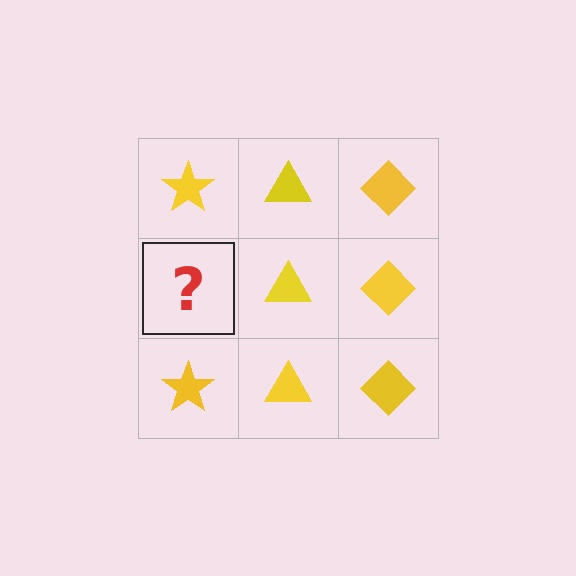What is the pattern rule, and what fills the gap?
The rule is that each column has a consistent shape. The gap should be filled with a yellow star.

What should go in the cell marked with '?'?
The missing cell should contain a yellow star.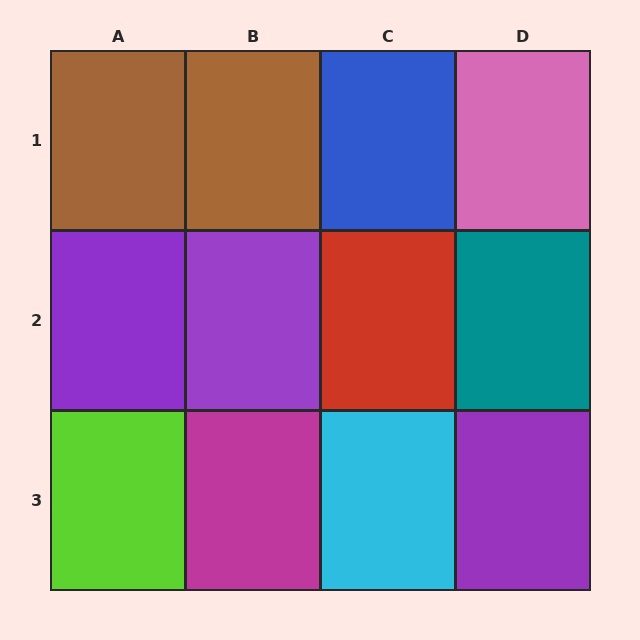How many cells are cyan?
1 cell is cyan.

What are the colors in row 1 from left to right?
Brown, brown, blue, pink.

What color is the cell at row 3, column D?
Purple.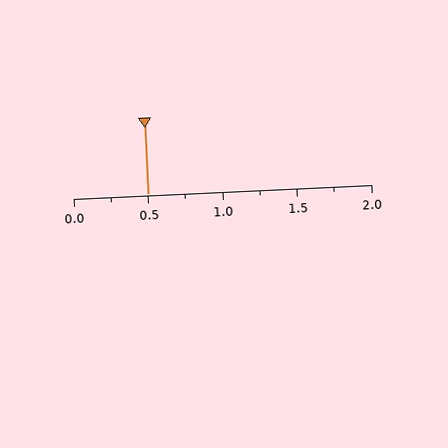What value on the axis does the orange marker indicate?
The marker indicates approximately 0.5.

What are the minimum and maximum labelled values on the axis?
The axis runs from 0.0 to 2.0.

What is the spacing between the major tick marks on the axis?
The major ticks are spaced 0.5 apart.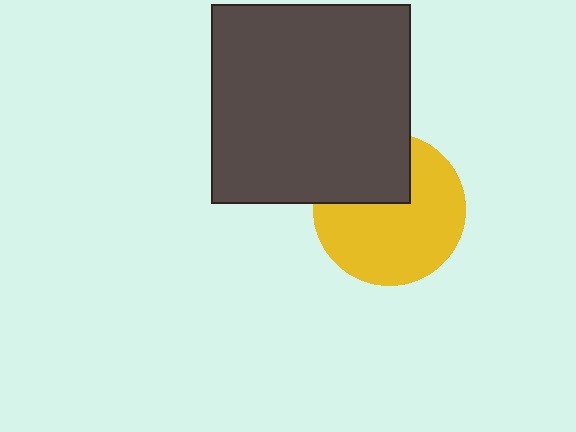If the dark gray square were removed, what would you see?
You would see the complete yellow circle.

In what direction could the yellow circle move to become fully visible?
The yellow circle could move down. That would shift it out from behind the dark gray square entirely.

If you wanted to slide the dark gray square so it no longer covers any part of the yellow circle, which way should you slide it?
Slide it up — that is the most direct way to separate the two shapes.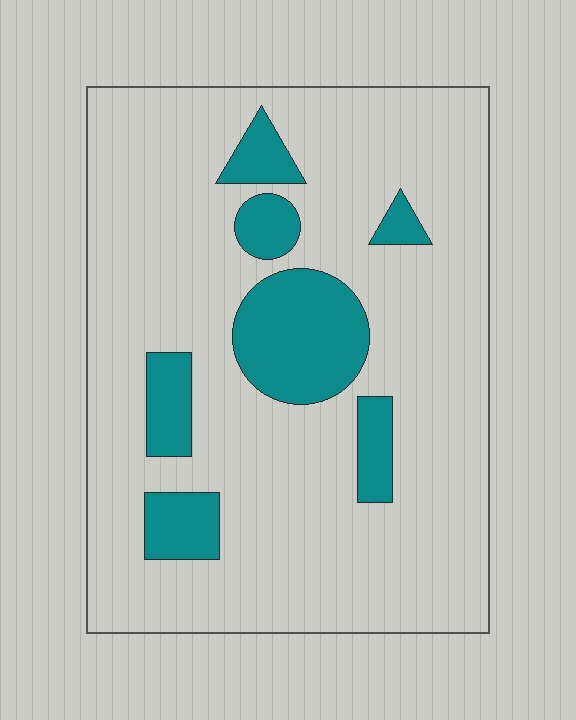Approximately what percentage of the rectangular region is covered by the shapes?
Approximately 15%.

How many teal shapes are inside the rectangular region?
7.